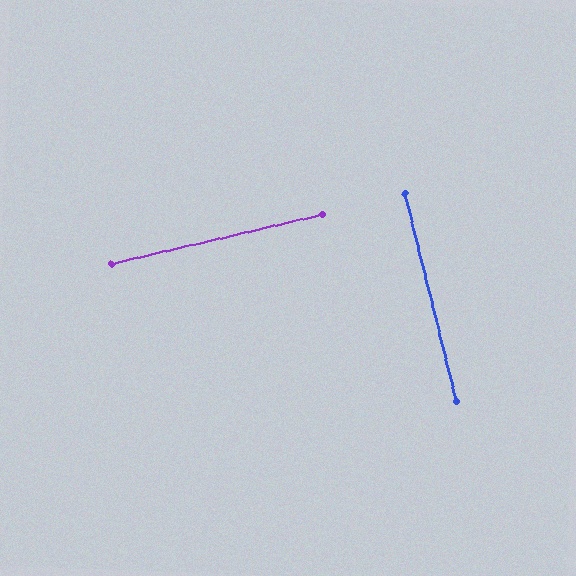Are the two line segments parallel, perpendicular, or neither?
Perpendicular — they meet at approximately 89°.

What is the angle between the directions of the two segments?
Approximately 89 degrees.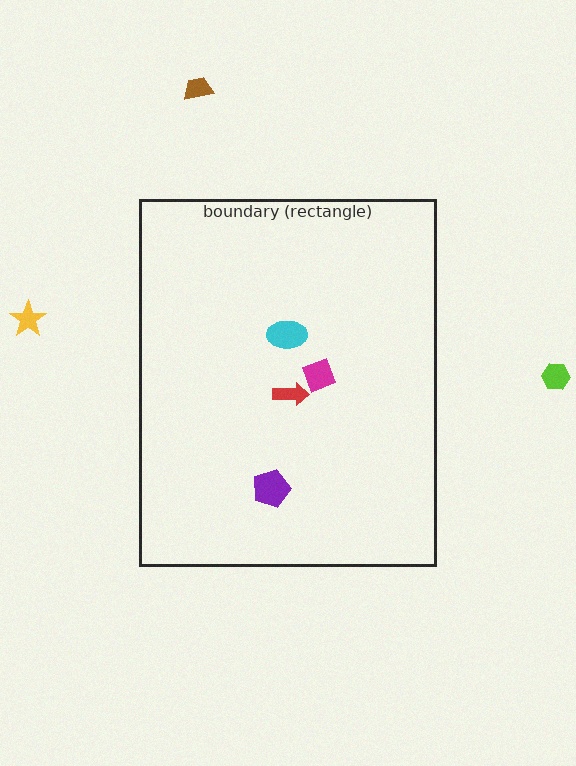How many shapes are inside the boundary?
4 inside, 3 outside.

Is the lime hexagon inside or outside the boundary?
Outside.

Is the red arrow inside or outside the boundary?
Inside.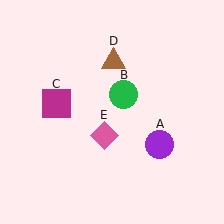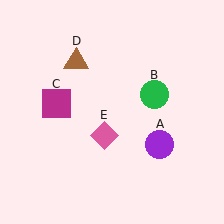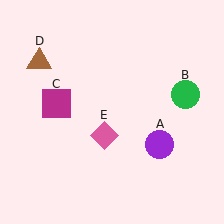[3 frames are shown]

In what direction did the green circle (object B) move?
The green circle (object B) moved right.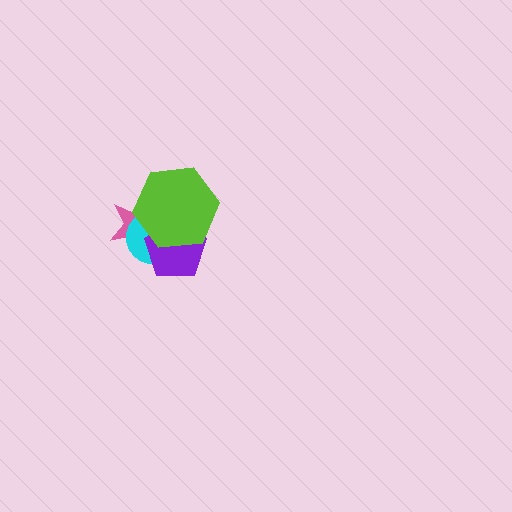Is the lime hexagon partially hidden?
No, no other shape covers it.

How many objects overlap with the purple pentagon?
3 objects overlap with the purple pentagon.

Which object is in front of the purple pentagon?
The lime hexagon is in front of the purple pentagon.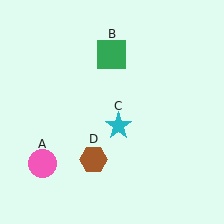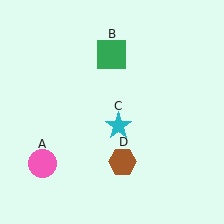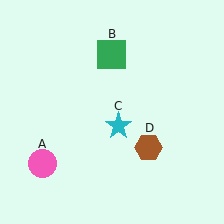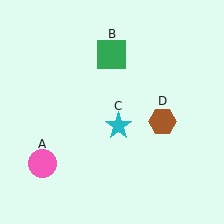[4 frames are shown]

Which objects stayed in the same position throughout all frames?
Pink circle (object A) and green square (object B) and cyan star (object C) remained stationary.